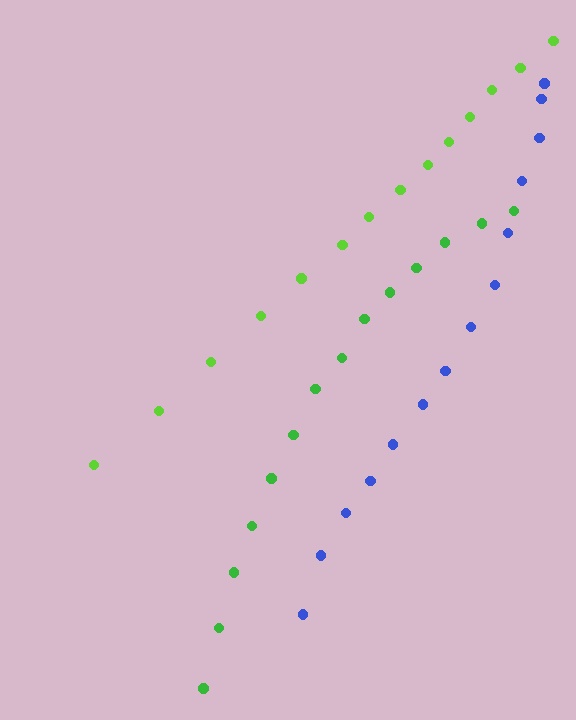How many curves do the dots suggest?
There are 3 distinct paths.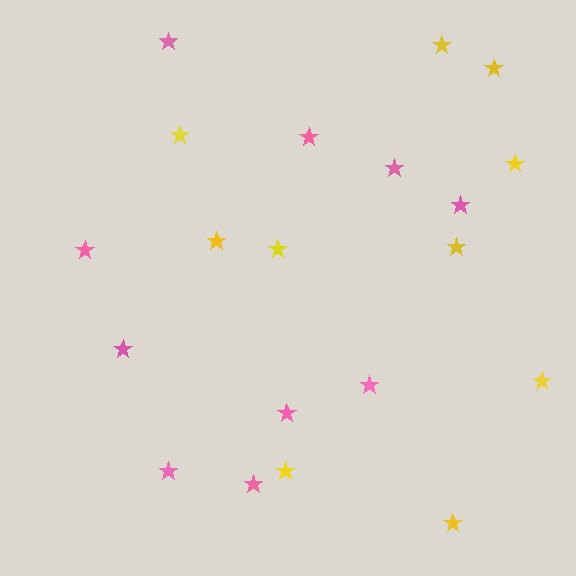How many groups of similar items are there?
There are 2 groups: one group of yellow stars (10) and one group of pink stars (10).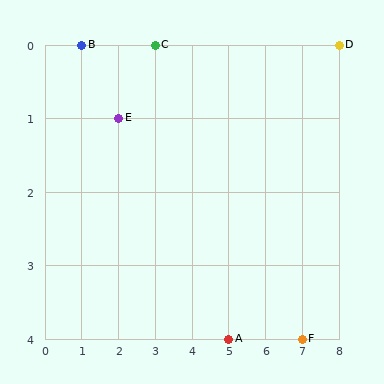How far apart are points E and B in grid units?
Points E and B are 1 column and 1 row apart (about 1.4 grid units diagonally).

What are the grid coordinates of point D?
Point D is at grid coordinates (8, 0).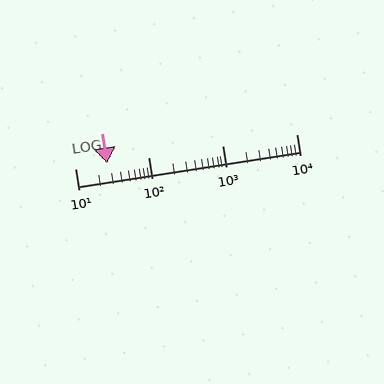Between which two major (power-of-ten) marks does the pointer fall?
The pointer is between 10 and 100.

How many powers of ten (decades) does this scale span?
The scale spans 3 decades, from 10 to 10000.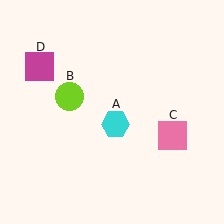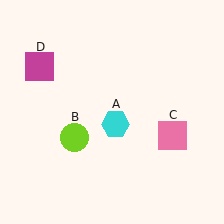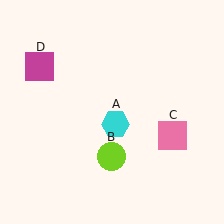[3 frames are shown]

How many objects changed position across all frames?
1 object changed position: lime circle (object B).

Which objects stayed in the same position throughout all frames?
Cyan hexagon (object A) and pink square (object C) and magenta square (object D) remained stationary.